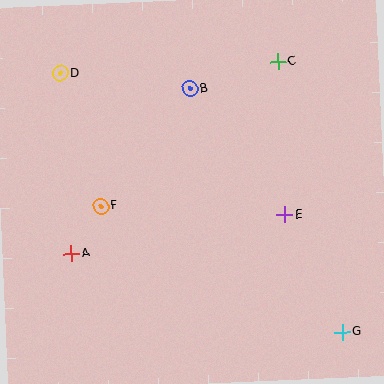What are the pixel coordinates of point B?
Point B is at (190, 89).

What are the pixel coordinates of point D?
Point D is at (60, 73).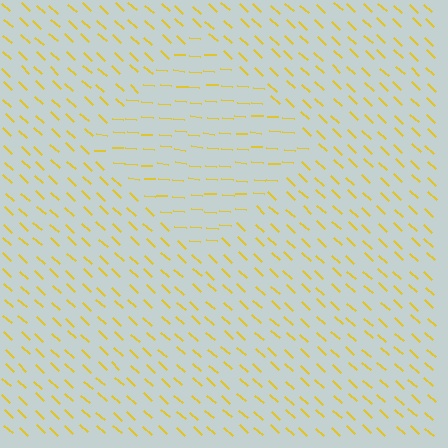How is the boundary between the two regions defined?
The boundary is defined purely by a change in line orientation (approximately 38 degrees difference). All lines are the same color and thickness.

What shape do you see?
I see a diamond.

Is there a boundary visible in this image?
Yes, there is a texture boundary formed by a change in line orientation.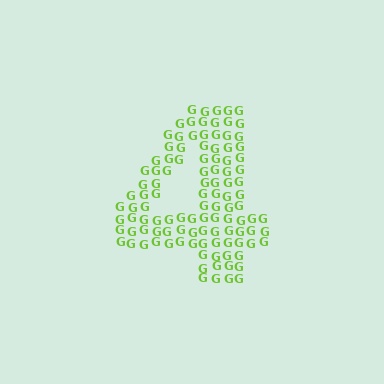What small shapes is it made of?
It is made of small letter G's.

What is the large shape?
The large shape is the digit 4.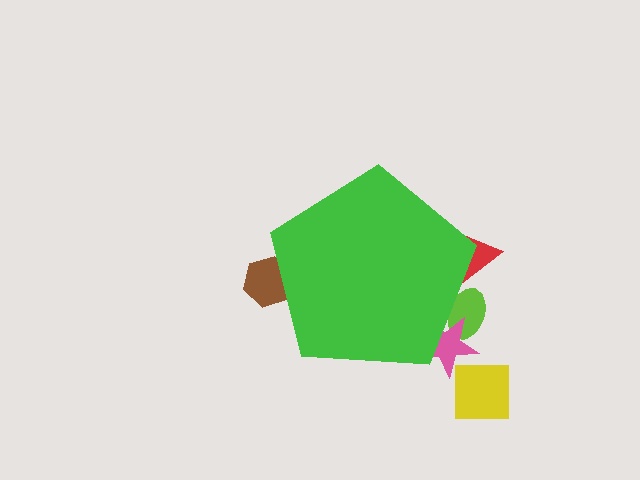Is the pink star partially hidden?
Yes, the pink star is partially hidden behind the green pentagon.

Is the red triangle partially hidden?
Yes, the red triangle is partially hidden behind the green pentagon.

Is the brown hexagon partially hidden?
Yes, the brown hexagon is partially hidden behind the green pentagon.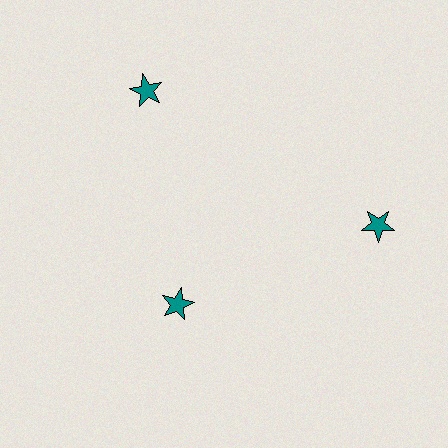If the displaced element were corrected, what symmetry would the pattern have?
It would have 3-fold rotational symmetry — the pattern would map onto itself every 120 degrees.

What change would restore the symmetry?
The symmetry would be restored by moving it outward, back onto the ring so that all 3 stars sit at equal angles and equal distance from the center.